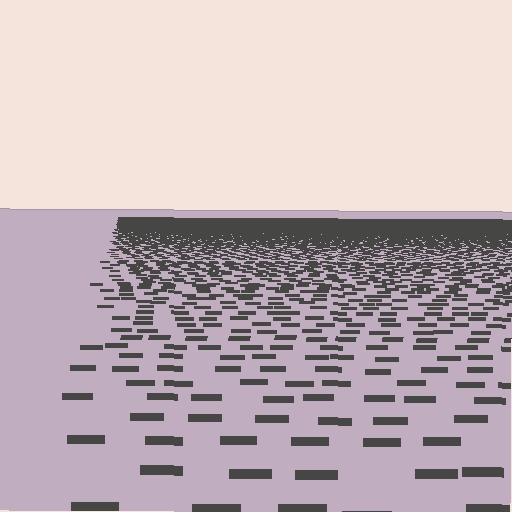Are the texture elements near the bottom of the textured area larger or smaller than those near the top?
Larger. Near the bottom, elements are closer to the viewer and appear at a bigger on-screen size.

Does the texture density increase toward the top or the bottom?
Density increases toward the top.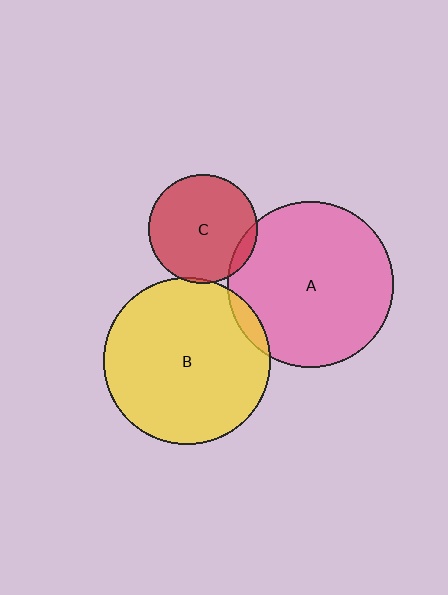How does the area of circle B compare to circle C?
Approximately 2.3 times.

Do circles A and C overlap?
Yes.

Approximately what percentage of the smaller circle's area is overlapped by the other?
Approximately 5%.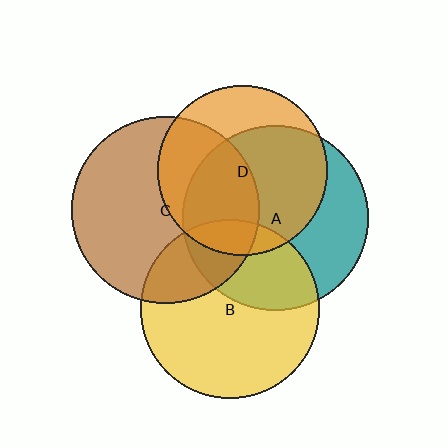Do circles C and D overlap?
Yes.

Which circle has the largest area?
Circle C (brown).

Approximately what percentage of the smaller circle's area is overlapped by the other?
Approximately 45%.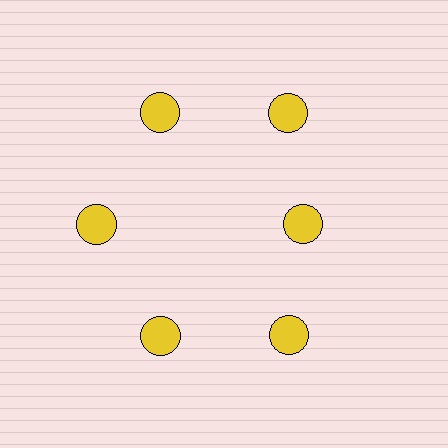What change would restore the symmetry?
The symmetry would be restored by moving it outward, back onto the ring so that all 6 circles sit at equal angles and equal distance from the center.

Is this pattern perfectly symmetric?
No. The 6 yellow circles are arranged in a ring, but one element near the 3 o'clock position is pulled inward toward the center, breaking the 6-fold rotational symmetry.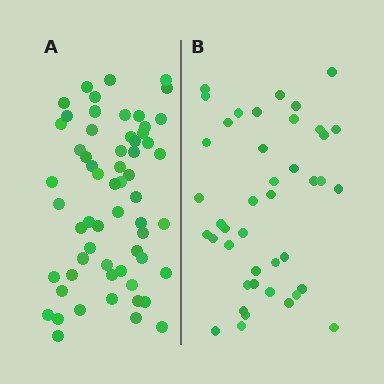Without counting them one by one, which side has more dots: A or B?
Region A (the left region) has more dots.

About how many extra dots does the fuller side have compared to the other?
Region A has approximately 20 more dots than region B.